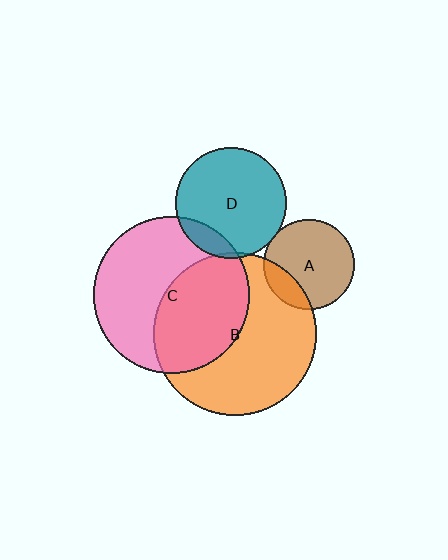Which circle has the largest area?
Circle B (orange).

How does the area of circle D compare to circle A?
Approximately 1.5 times.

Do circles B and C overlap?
Yes.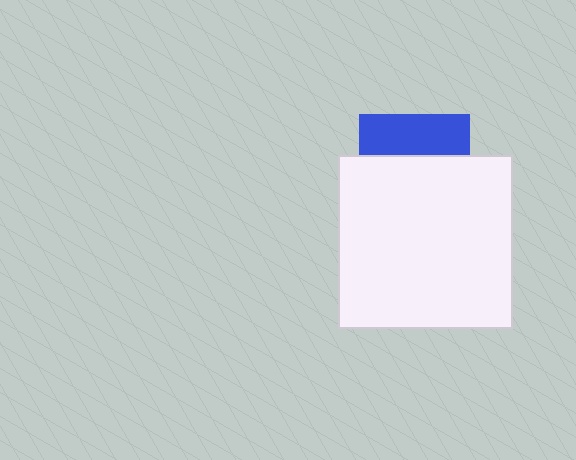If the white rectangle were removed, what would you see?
You would see the complete blue square.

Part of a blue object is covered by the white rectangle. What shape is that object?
It is a square.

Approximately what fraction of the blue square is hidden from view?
Roughly 62% of the blue square is hidden behind the white rectangle.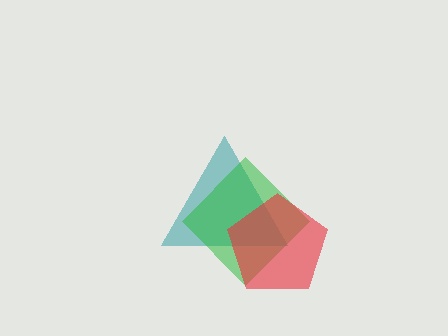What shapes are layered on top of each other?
The layered shapes are: a teal triangle, a green diamond, a red pentagon.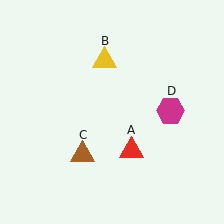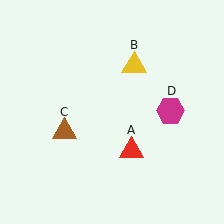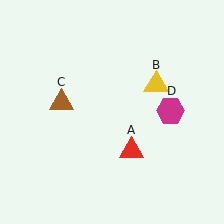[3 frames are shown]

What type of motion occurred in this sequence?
The yellow triangle (object B), brown triangle (object C) rotated clockwise around the center of the scene.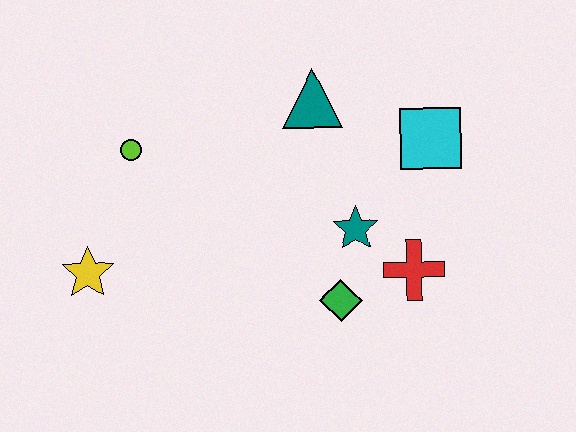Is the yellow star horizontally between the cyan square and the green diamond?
No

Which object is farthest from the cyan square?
The yellow star is farthest from the cyan square.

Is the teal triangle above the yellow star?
Yes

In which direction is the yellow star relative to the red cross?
The yellow star is to the left of the red cross.